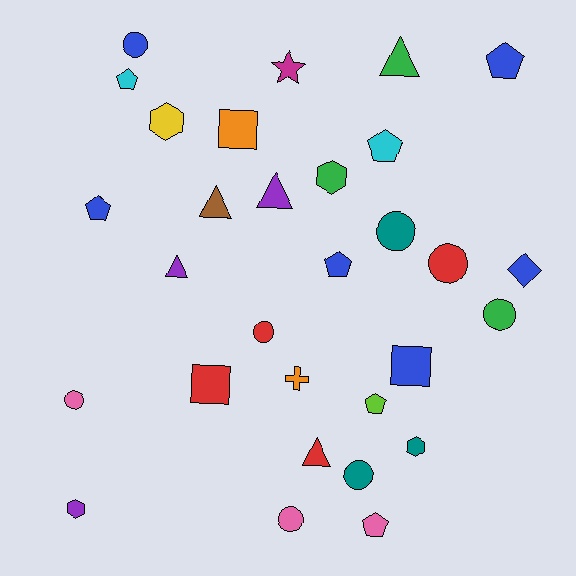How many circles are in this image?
There are 8 circles.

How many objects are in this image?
There are 30 objects.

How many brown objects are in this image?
There is 1 brown object.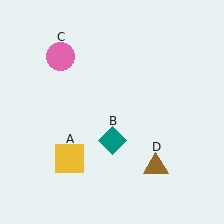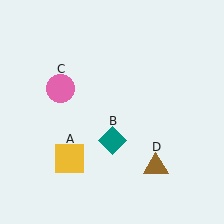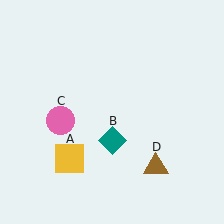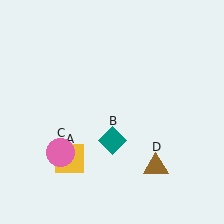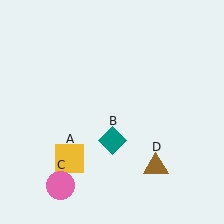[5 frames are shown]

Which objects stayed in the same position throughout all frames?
Yellow square (object A) and teal diamond (object B) and brown triangle (object D) remained stationary.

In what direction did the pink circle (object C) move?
The pink circle (object C) moved down.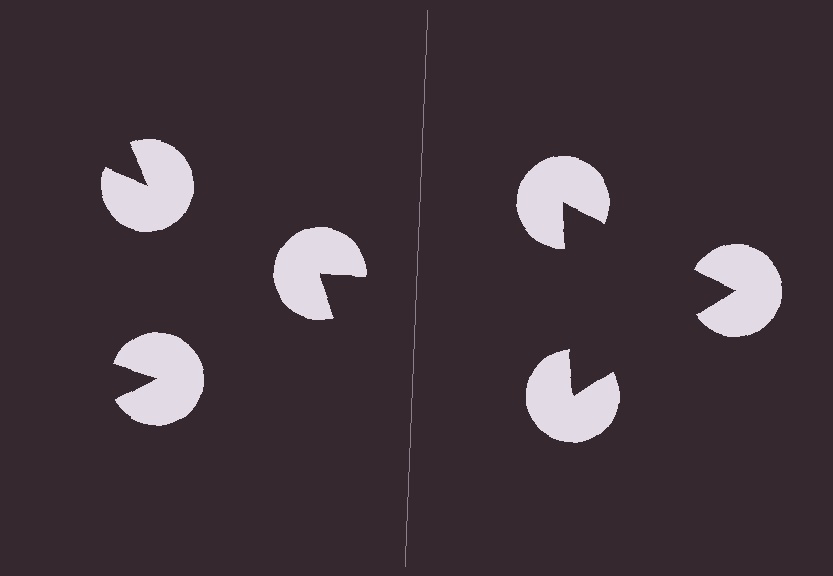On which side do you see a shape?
An illusory triangle appears on the right side. On the left side the wedge cuts are rotated, so no coherent shape forms.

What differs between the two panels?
The pac-man discs are positioned identically on both sides; only the wedge orientations differ. On the right they align to a triangle; on the left they are misaligned.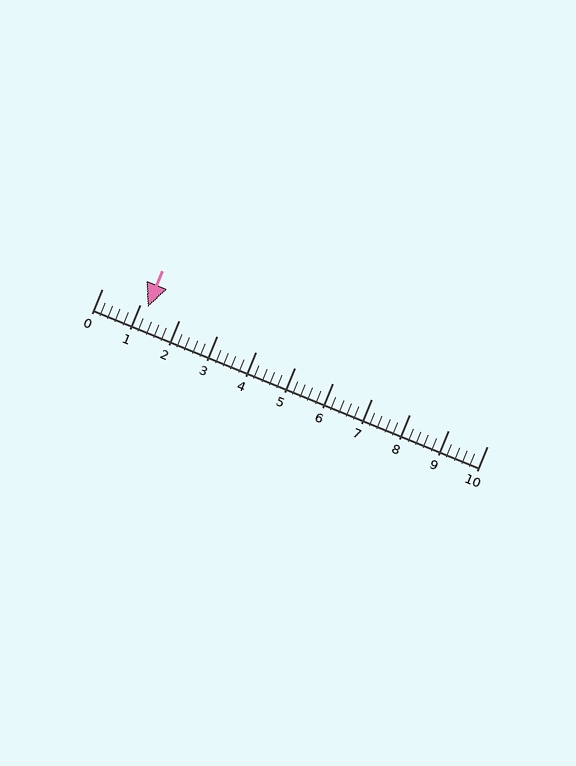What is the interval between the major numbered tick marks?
The major tick marks are spaced 1 units apart.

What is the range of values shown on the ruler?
The ruler shows values from 0 to 10.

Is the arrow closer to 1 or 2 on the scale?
The arrow is closer to 1.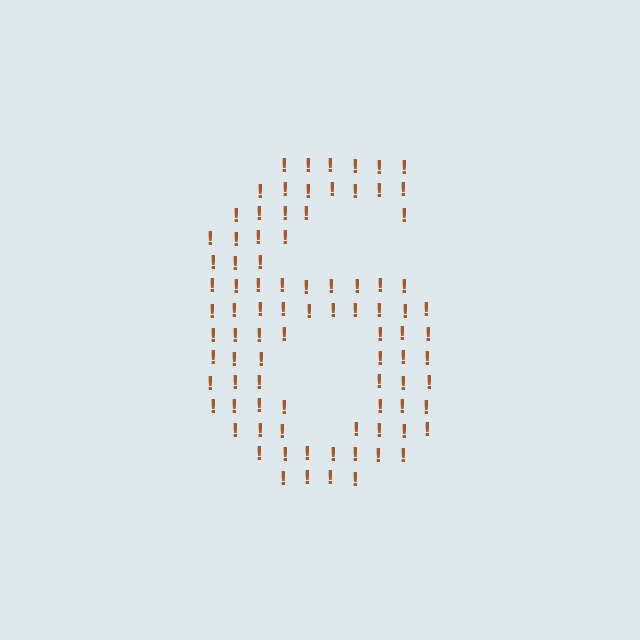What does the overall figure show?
The overall figure shows the digit 6.